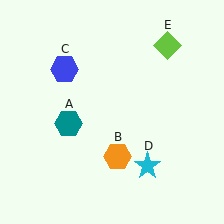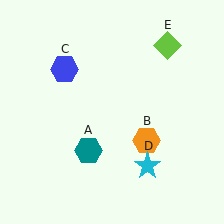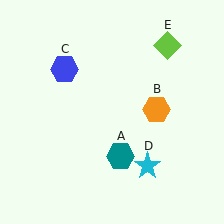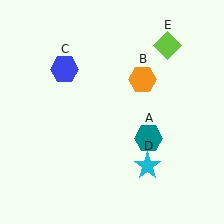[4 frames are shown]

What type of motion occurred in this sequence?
The teal hexagon (object A), orange hexagon (object B) rotated counterclockwise around the center of the scene.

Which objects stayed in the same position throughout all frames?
Blue hexagon (object C) and cyan star (object D) and lime diamond (object E) remained stationary.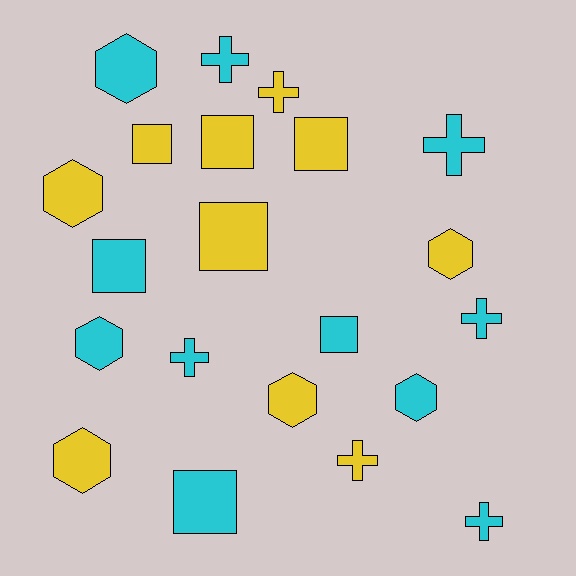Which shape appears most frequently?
Square, with 7 objects.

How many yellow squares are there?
There are 4 yellow squares.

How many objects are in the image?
There are 21 objects.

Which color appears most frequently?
Cyan, with 11 objects.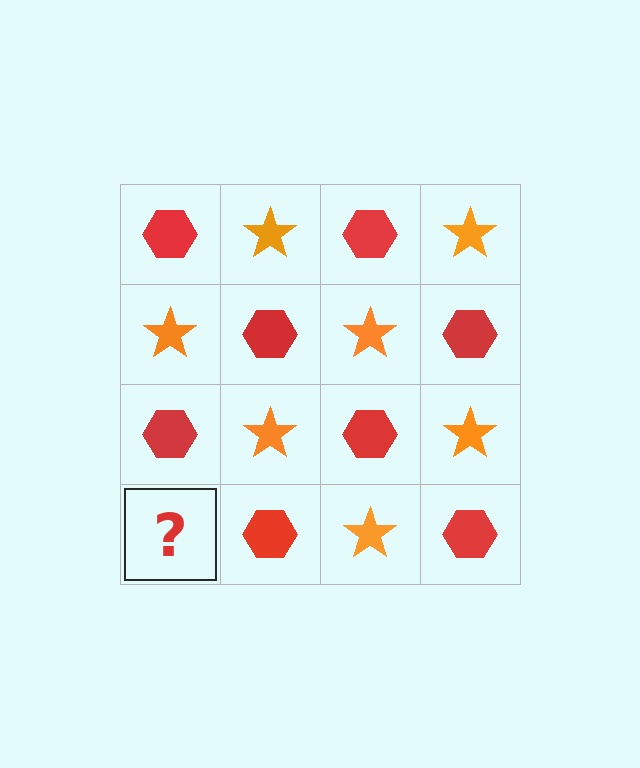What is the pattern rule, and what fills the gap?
The rule is that it alternates red hexagon and orange star in a checkerboard pattern. The gap should be filled with an orange star.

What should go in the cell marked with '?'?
The missing cell should contain an orange star.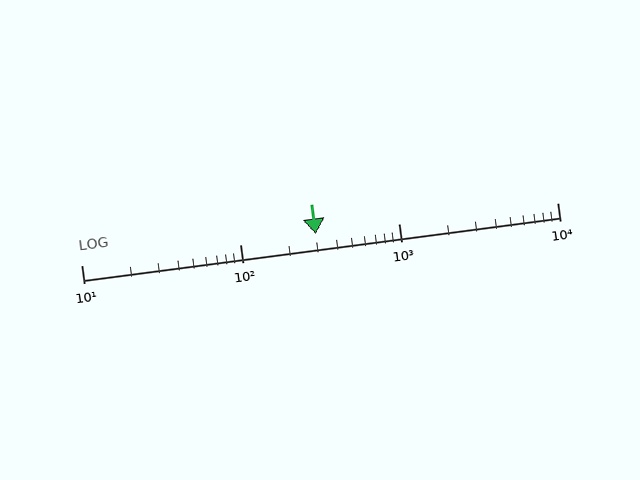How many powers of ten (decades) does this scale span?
The scale spans 3 decades, from 10 to 10000.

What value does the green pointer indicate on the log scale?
The pointer indicates approximately 300.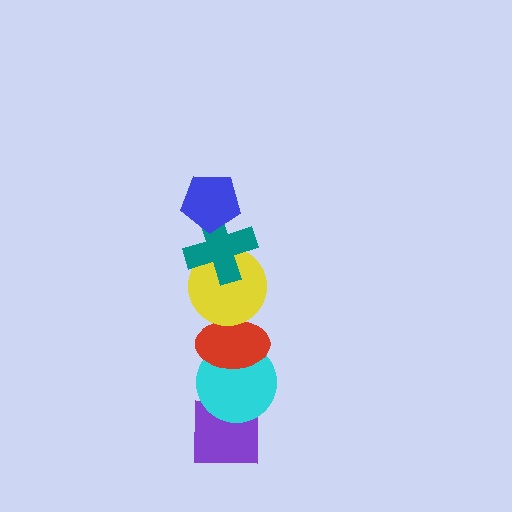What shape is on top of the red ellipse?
The yellow circle is on top of the red ellipse.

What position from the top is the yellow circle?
The yellow circle is 3rd from the top.